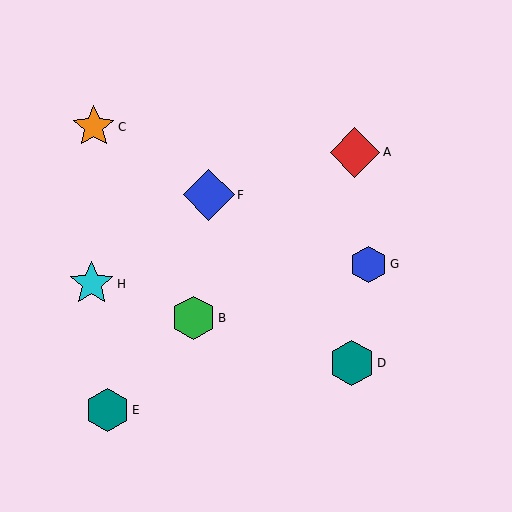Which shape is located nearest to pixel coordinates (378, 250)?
The blue hexagon (labeled G) at (368, 264) is nearest to that location.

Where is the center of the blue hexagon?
The center of the blue hexagon is at (368, 264).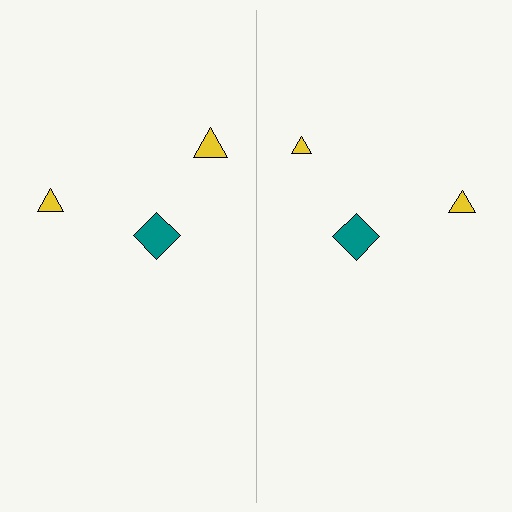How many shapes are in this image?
There are 6 shapes in this image.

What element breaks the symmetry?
The yellow triangle on the right side has a different size than its mirror counterpart.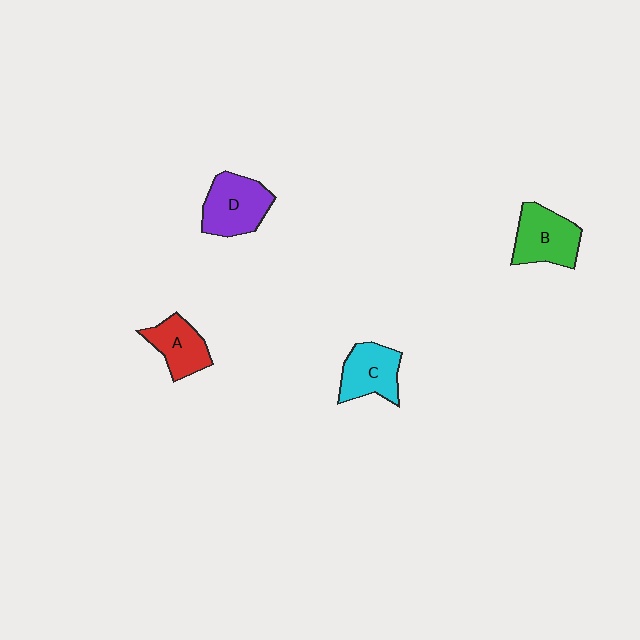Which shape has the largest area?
Shape D (purple).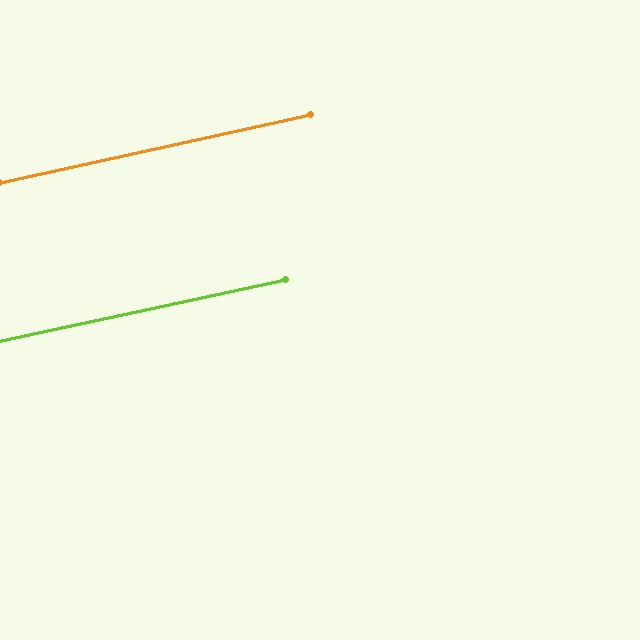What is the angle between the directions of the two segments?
Approximately 0 degrees.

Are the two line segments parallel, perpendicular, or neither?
Parallel — their directions differ by only 0.3°.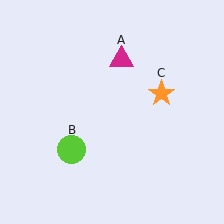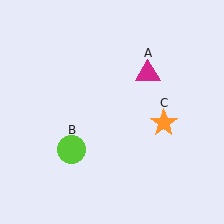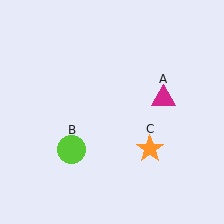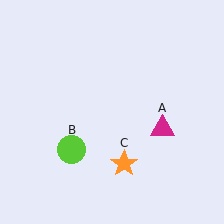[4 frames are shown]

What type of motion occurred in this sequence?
The magenta triangle (object A), orange star (object C) rotated clockwise around the center of the scene.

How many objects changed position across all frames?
2 objects changed position: magenta triangle (object A), orange star (object C).